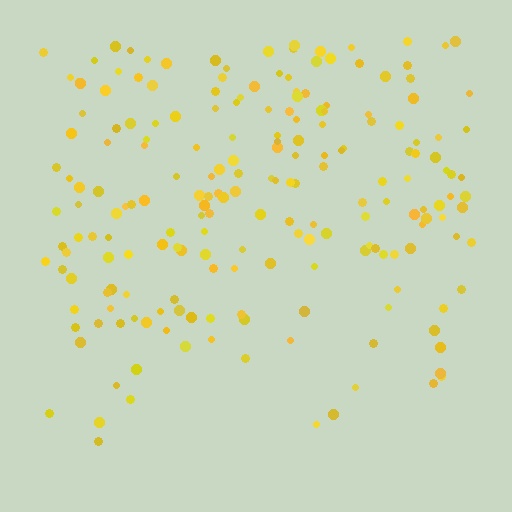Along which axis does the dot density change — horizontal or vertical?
Vertical.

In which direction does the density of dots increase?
From bottom to top, with the top side densest.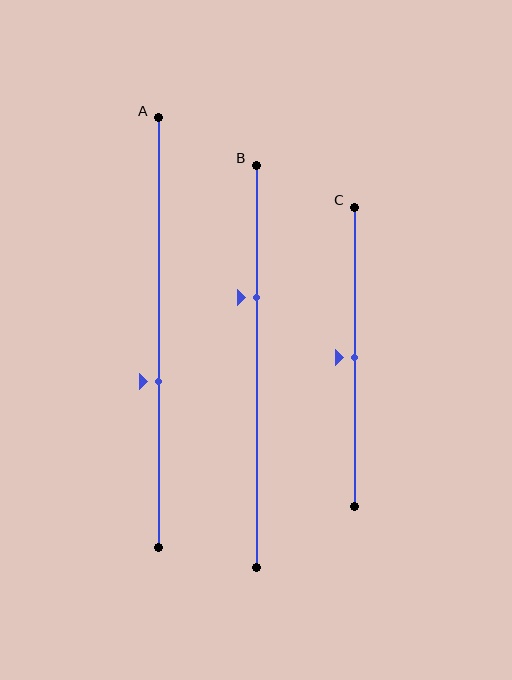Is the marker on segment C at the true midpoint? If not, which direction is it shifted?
Yes, the marker on segment C is at the true midpoint.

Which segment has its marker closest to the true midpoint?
Segment C has its marker closest to the true midpoint.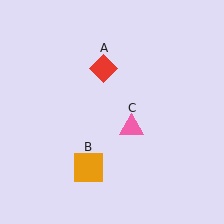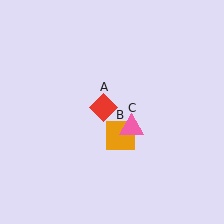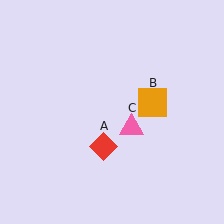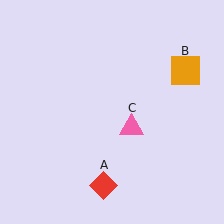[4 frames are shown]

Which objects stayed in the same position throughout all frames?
Pink triangle (object C) remained stationary.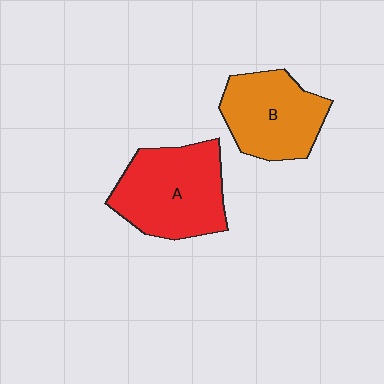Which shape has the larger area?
Shape A (red).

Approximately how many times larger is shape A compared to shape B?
Approximately 1.2 times.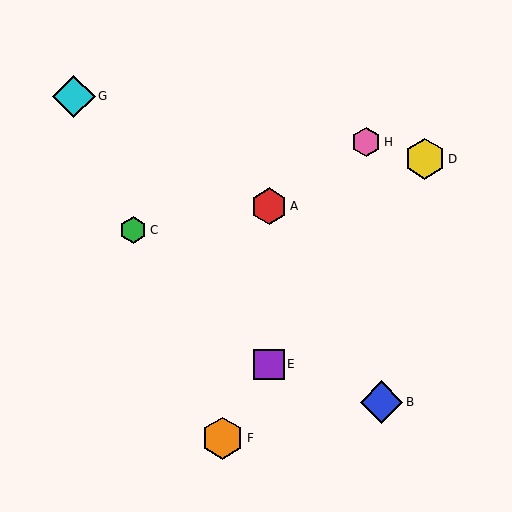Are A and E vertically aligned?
Yes, both are at x≈269.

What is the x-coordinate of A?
Object A is at x≈269.